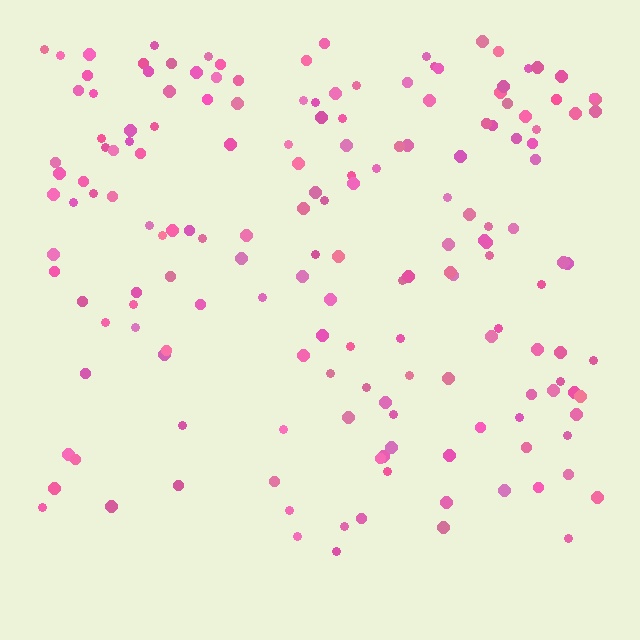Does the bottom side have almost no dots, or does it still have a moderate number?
Still a moderate number, just noticeably fewer than the top.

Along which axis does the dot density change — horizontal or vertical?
Vertical.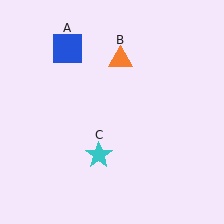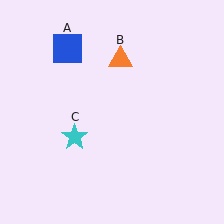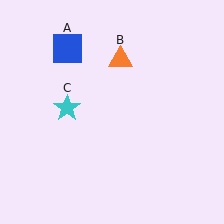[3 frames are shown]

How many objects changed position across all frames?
1 object changed position: cyan star (object C).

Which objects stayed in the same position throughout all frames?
Blue square (object A) and orange triangle (object B) remained stationary.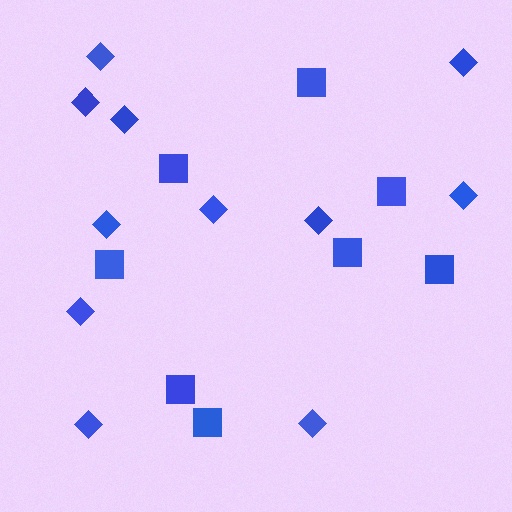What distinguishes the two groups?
There are 2 groups: one group of diamonds (11) and one group of squares (8).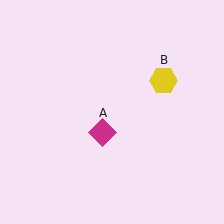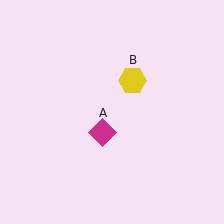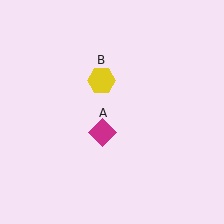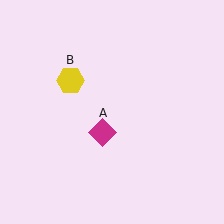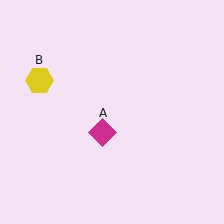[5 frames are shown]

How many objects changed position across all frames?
1 object changed position: yellow hexagon (object B).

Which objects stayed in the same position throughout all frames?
Magenta diamond (object A) remained stationary.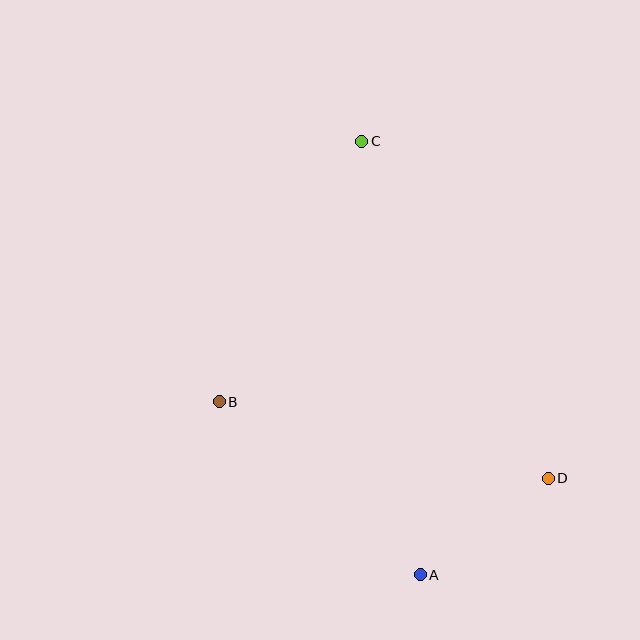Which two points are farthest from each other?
Points A and C are farthest from each other.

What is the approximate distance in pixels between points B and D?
The distance between B and D is approximately 338 pixels.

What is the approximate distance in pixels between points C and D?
The distance between C and D is approximately 385 pixels.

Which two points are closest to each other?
Points A and D are closest to each other.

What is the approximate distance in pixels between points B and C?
The distance between B and C is approximately 297 pixels.